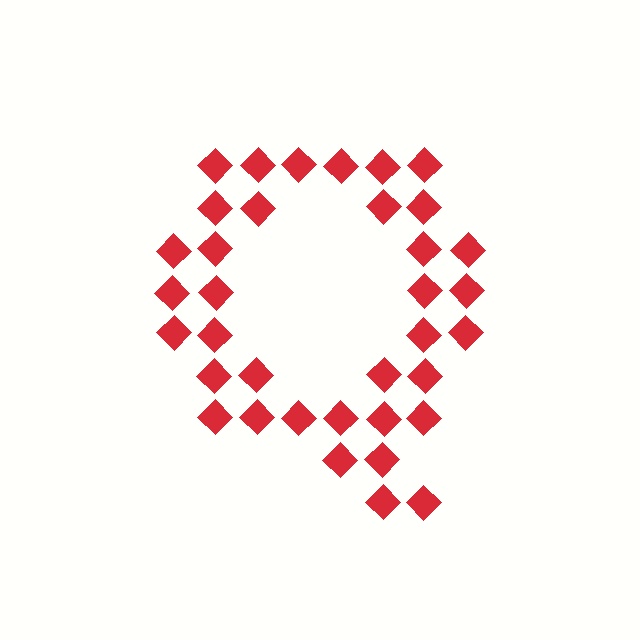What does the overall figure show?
The overall figure shows the letter Q.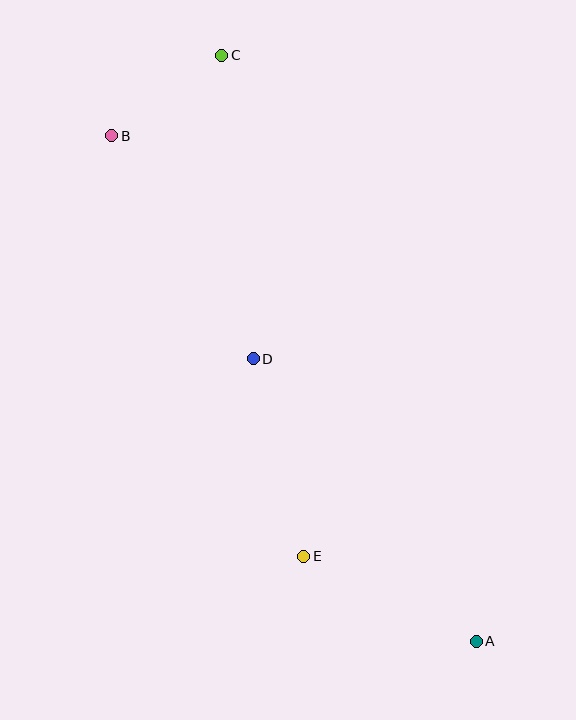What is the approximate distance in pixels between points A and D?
The distance between A and D is approximately 360 pixels.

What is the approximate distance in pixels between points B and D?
The distance between B and D is approximately 264 pixels.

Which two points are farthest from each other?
Points A and C are farthest from each other.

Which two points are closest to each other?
Points B and C are closest to each other.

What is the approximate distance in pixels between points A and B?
The distance between A and B is approximately 623 pixels.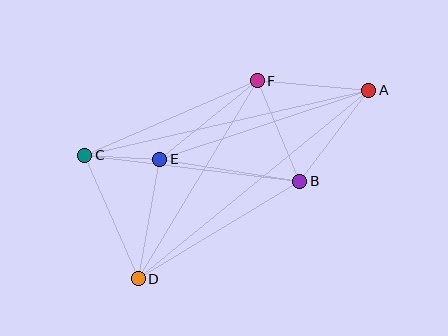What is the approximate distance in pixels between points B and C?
The distance between B and C is approximately 216 pixels.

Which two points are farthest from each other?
Points A and D are farthest from each other.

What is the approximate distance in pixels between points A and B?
The distance between A and B is approximately 114 pixels.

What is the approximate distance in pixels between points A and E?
The distance between A and E is approximately 220 pixels.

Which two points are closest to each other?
Points C and E are closest to each other.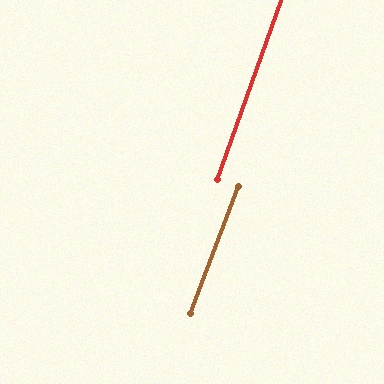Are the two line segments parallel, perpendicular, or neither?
Parallel — their directions differ by only 1.1°.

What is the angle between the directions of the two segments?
Approximately 1 degree.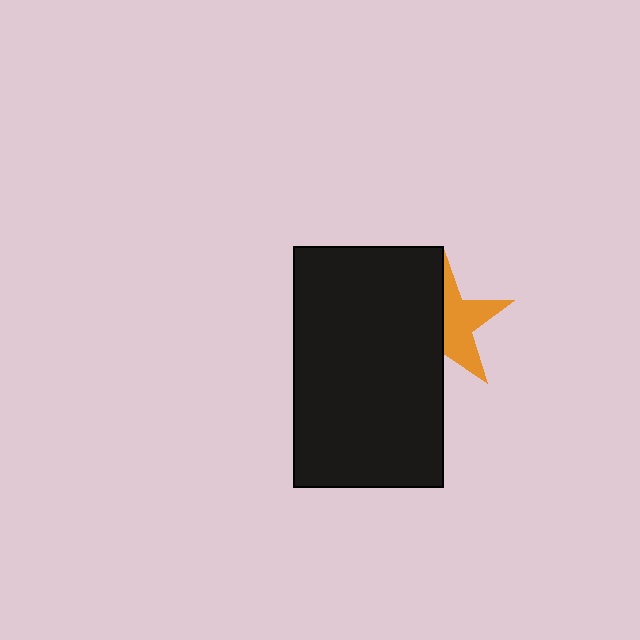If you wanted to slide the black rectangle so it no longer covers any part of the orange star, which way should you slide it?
Slide it left — that is the most direct way to separate the two shapes.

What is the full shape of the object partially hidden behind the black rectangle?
The partially hidden object is an orange star.